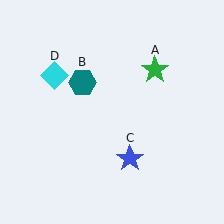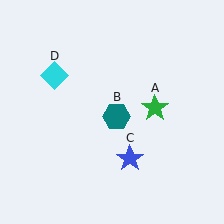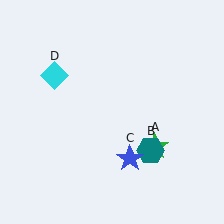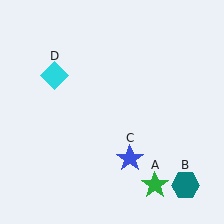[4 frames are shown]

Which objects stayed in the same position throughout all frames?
Blue star (object C) and cyan diamond (object D) remained stationary.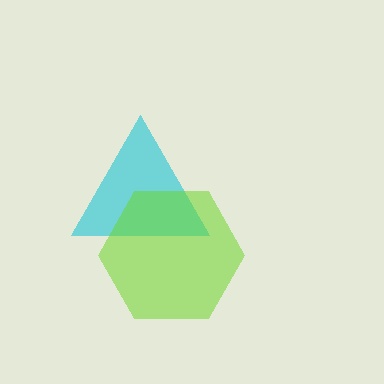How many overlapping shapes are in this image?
There are 2 overlapping shapes in the image.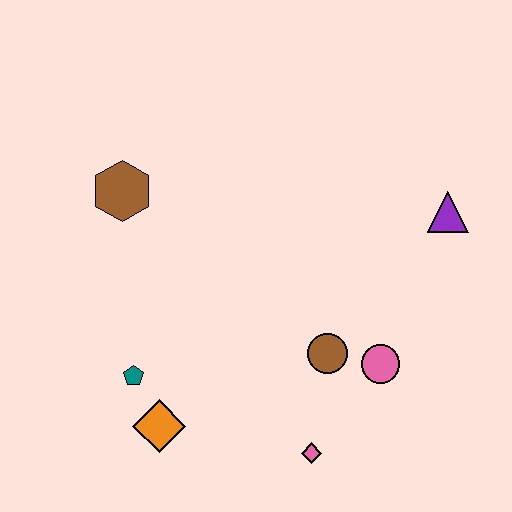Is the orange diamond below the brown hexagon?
Yes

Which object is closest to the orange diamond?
The teal pentagon is closest to the orange diamond.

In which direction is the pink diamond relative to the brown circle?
The pink diamond is below the brown circle.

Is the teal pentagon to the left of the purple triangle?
Yes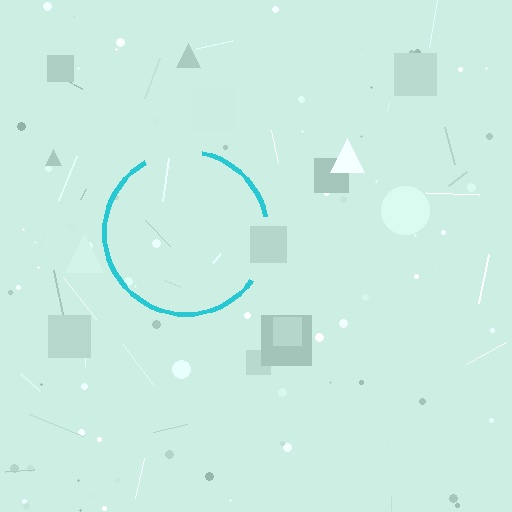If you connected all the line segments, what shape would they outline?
They would outline a circle.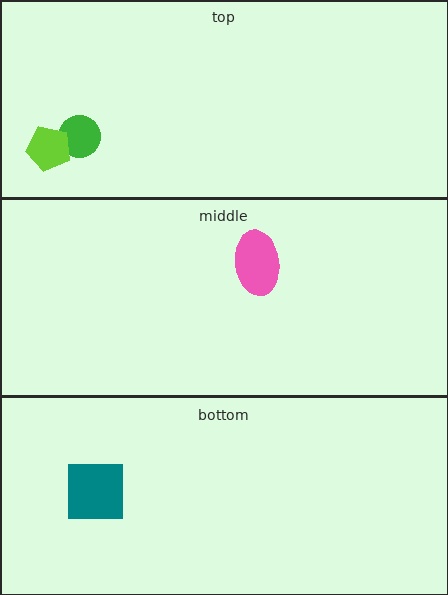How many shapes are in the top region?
2.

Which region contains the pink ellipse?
The middle region.